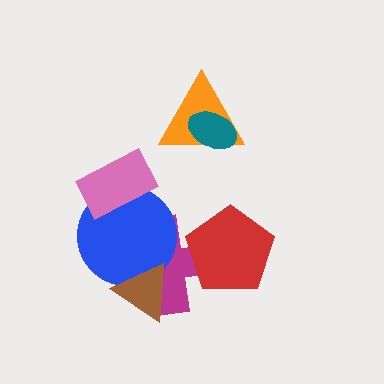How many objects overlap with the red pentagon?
1 object overlaps with the red pentagon.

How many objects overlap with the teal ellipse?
1 object overlaps with the teal ellipse.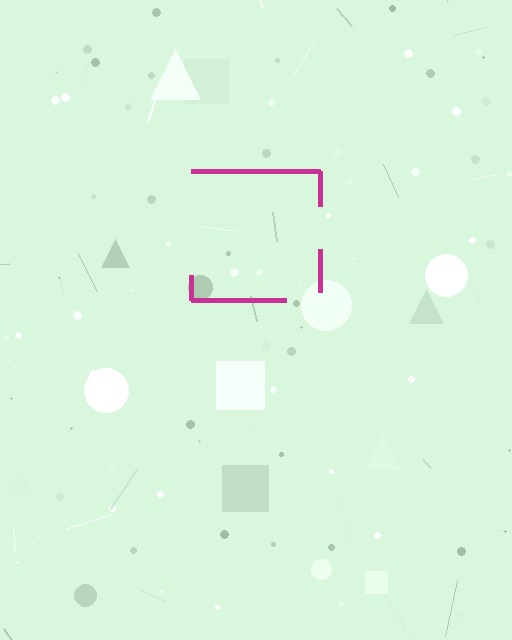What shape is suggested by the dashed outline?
The dashed outline suggests a square.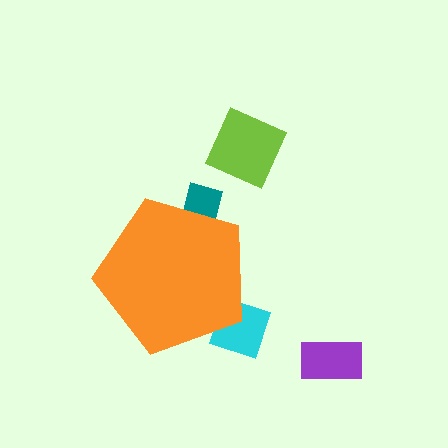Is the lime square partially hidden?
No, the lime square is fully visible.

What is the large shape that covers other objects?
An orange pentagon.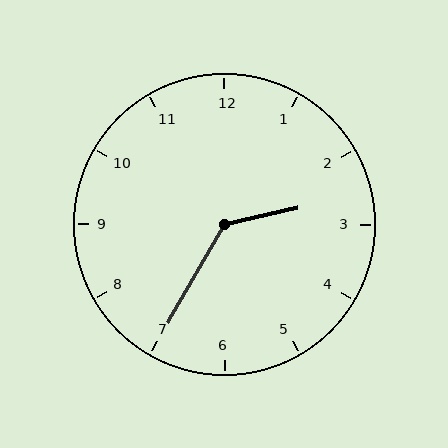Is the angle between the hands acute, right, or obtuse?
It is obtuse.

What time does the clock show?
2:35.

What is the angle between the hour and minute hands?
Approximately 132 degrees.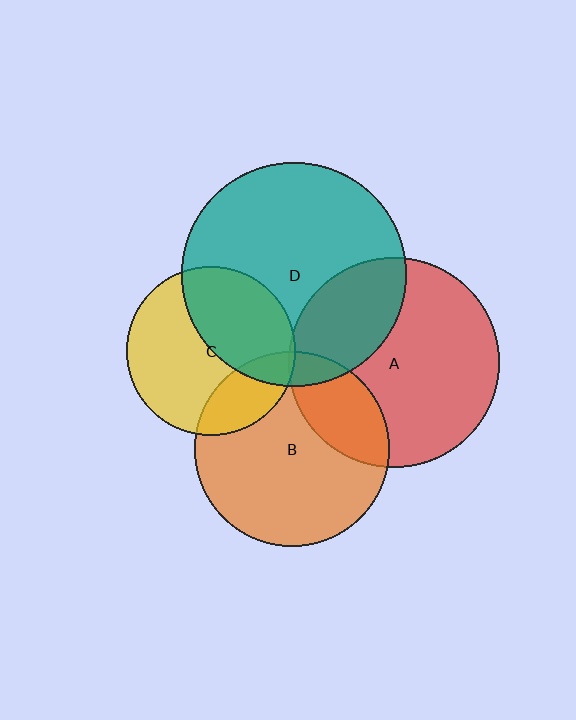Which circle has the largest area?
Circle D (teal).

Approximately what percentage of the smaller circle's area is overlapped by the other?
Approximately 5%.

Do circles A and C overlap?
Yes.